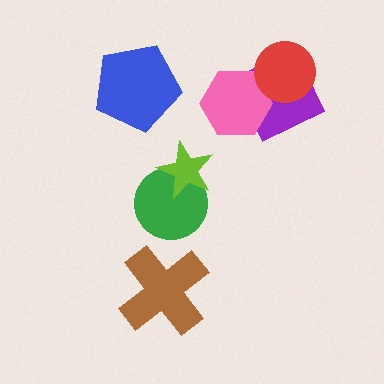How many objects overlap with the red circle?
2 objects overlap with the red circle.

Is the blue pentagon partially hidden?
No, no other shape covers it.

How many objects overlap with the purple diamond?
2 objects overlap with the purple diamond.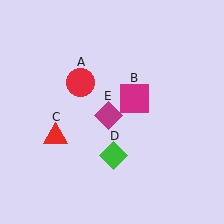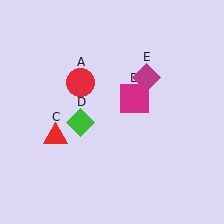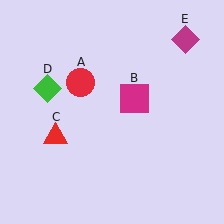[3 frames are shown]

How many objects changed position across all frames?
2 objects changed position: green diamond (object D), magenta diamond (object E).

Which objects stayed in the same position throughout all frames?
Red circle (object A) and magenta square (object B) and red triangle (object C) remained stationary.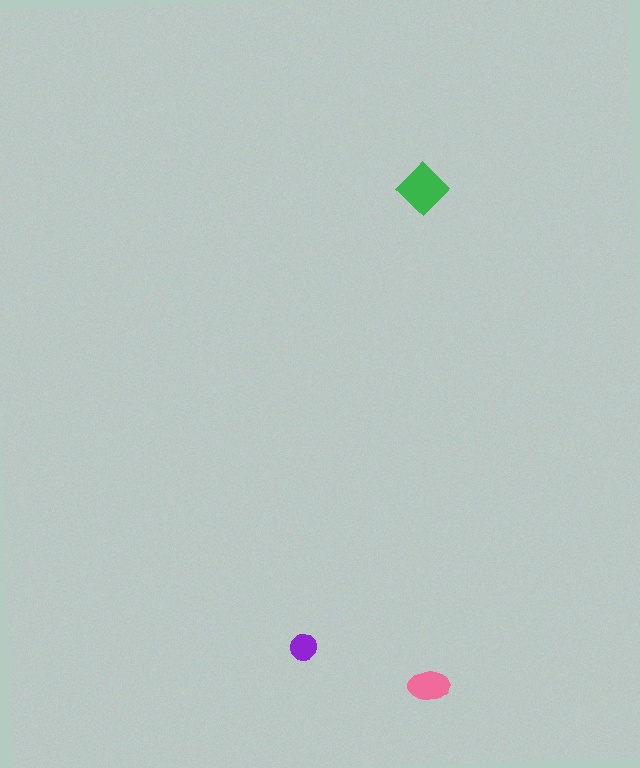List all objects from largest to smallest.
The green diamond, the pink ellipse, the purple circle.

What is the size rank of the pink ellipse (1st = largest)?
2nd.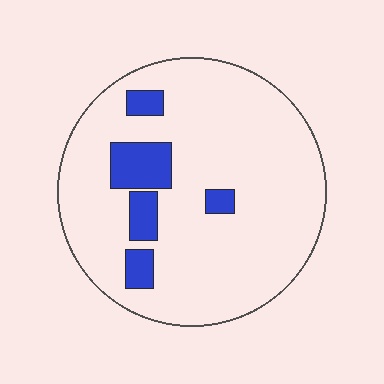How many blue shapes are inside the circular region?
5.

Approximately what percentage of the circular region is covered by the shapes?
Approximately 15%.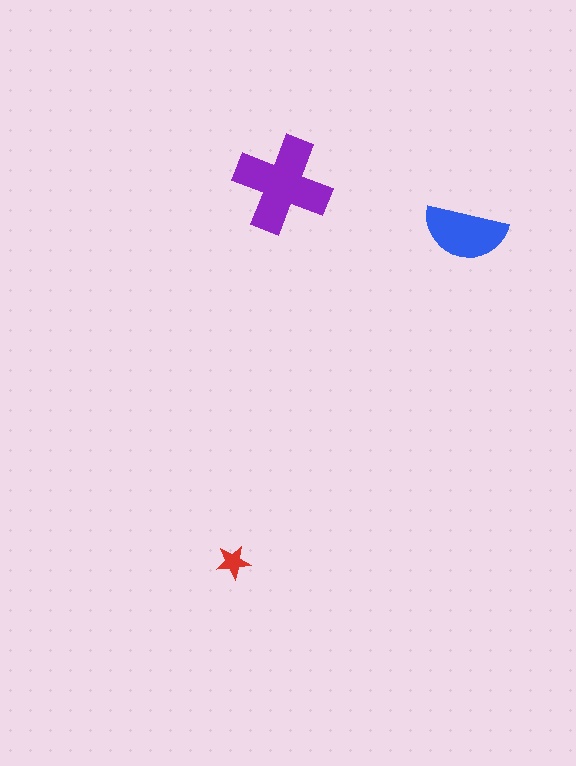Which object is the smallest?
The red star.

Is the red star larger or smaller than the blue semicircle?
Smaller.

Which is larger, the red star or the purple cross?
The purple cross.